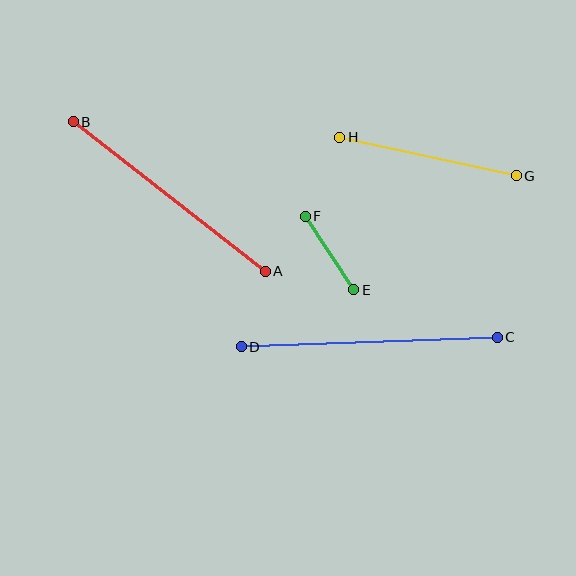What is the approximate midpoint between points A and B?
The midpoint is at approximately (169, 197) pixels.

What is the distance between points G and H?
The distance is approximately 180 pixels.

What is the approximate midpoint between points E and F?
The midpoint is at approximately (329, 253) pixels.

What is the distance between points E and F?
The distance is approximately 88 pixels.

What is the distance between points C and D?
The distance is approximately 256 pixels.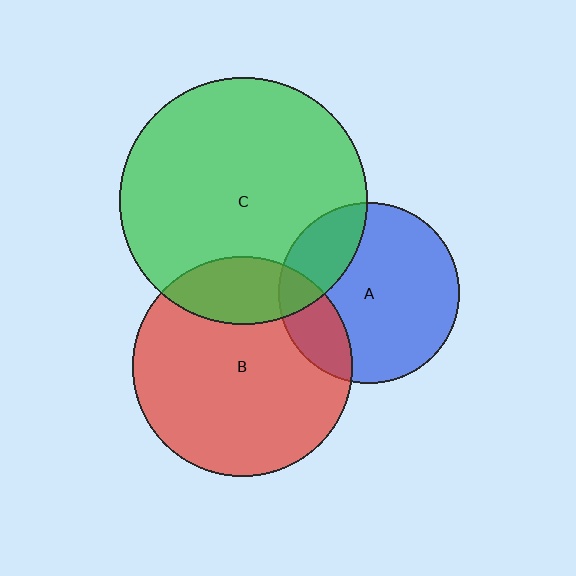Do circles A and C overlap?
Yes.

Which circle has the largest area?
Circle C (green).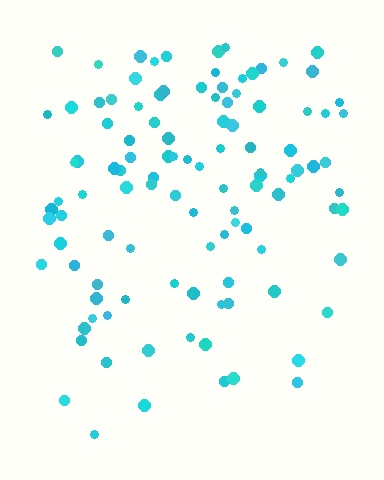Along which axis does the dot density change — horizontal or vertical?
Vertical.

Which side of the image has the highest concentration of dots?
The top.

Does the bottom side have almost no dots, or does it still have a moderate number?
Still a moderate number, just noticeably fewer than the top.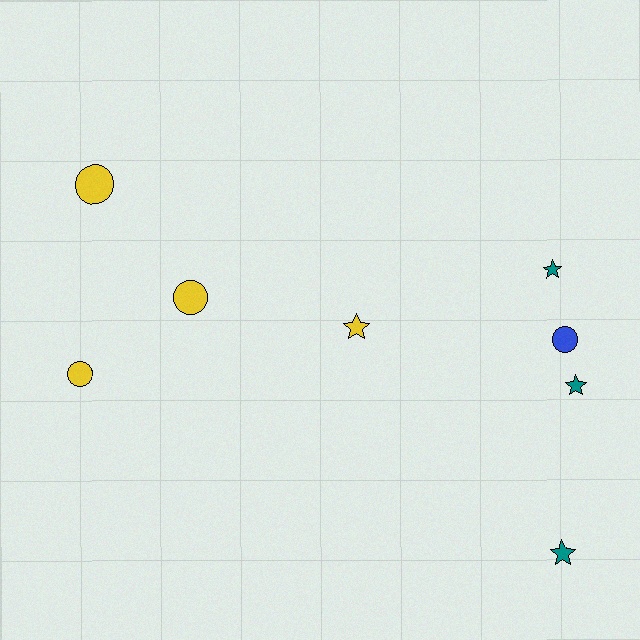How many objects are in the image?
There are 8 objects.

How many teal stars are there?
There are 3 teal stars.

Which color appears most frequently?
Yellow, with 4 objects.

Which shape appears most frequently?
Circle, with 4 objects.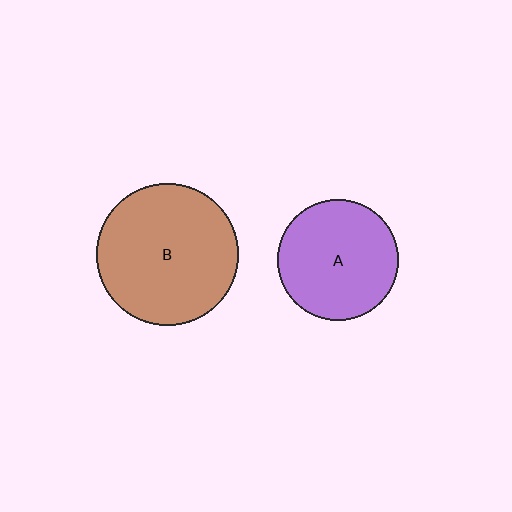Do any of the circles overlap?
No, none of the circles overlap.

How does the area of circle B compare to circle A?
Approximately 1.4 times.